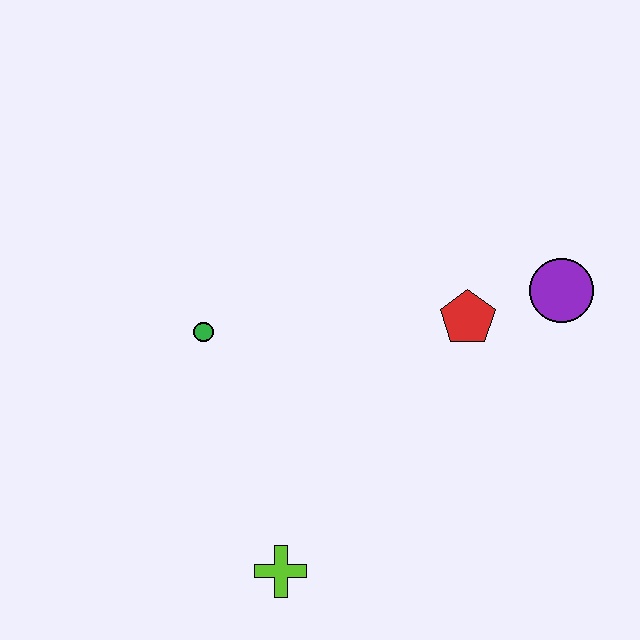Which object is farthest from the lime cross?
The purple circle is farthest from the lime cross.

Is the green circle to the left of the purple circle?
Yes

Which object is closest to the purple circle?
The red pentagon is closest to the purple circle.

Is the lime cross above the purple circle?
No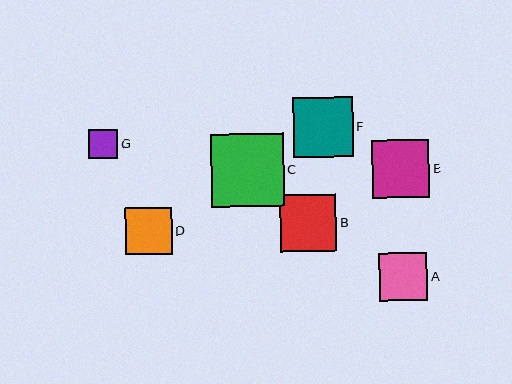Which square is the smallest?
Square G is the smallest with a size of approximately 29 pixels.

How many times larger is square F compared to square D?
Square F is approximately 1.3 times the size of square D.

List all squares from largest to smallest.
From largest to smallest: C, F, E, B, A, D, G.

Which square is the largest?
Square C is the largest with a size of approximately 73 pixels.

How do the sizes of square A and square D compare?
Square A and square D are approximately the same size.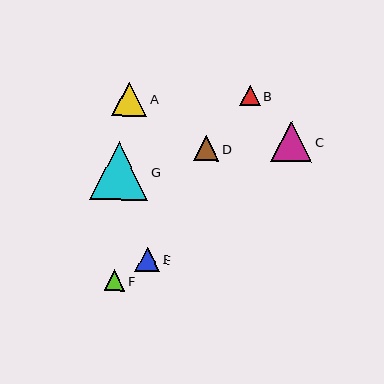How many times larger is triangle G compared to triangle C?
Triangle G is approximately 1.4 times the size of triangle C.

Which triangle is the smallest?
Triangle B is the smallest with a size of approximately 20 pixels.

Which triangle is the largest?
Triangle G is the largest with a size of approximately 58 pixels.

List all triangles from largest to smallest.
From largest to smallest: G, C, A, D, E, F, B.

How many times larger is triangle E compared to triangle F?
Triangle E is approximately 1.2 times the size of triangle F.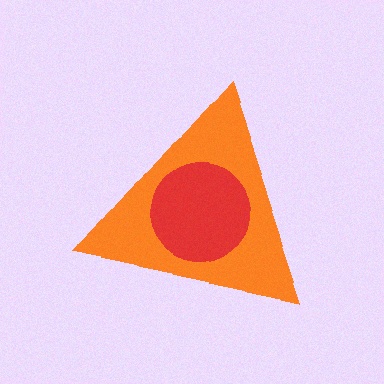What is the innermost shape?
The red circle.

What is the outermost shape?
The orange triangle.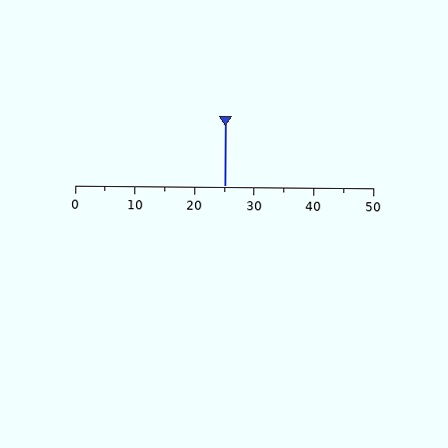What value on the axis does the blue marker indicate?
The marker indicates approximately 25.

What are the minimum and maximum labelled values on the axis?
The axis runs from 0 to 50.